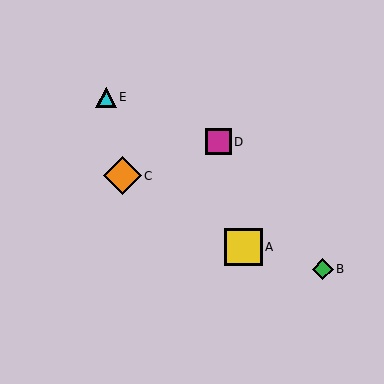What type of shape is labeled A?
Shape A is a yellow square.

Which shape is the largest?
The orange diamond (labeled C) is the largest.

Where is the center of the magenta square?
The center of the magenta square is at (218, 142).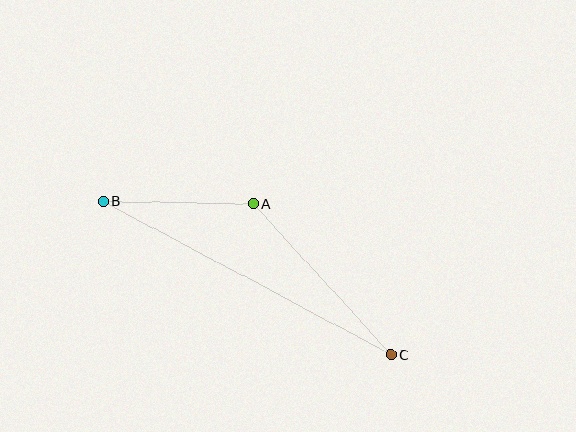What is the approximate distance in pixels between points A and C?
The distance between A and C is approximately 204 pixels.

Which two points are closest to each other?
Points A and B are closest to each other.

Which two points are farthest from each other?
Points B and C are farthest from each other.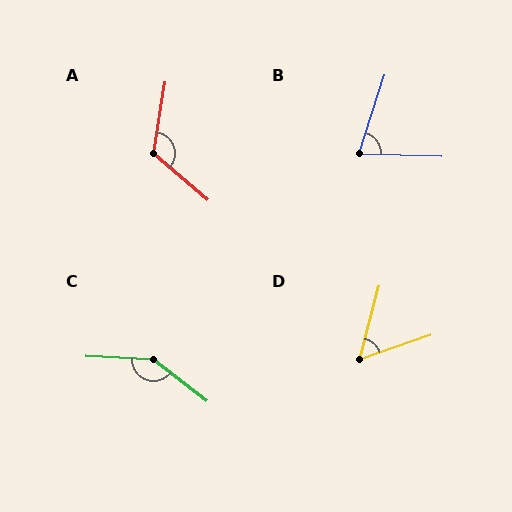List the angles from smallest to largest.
D (56°), B (73°), A (122°), C (145°).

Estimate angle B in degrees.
Approximately 73 degrees.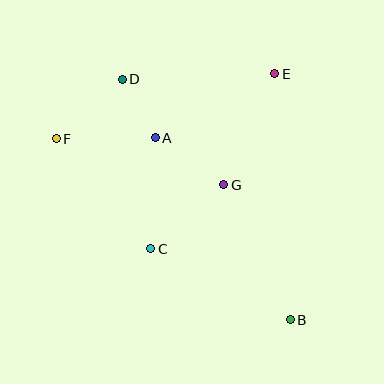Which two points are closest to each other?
Points A and D are closest to each other.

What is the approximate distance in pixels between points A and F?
The distance between A and F is approximately 99 pixels.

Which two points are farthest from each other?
Points B and F are farthest from each other.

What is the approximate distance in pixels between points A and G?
The distance between A and G is approximately 83 pixels.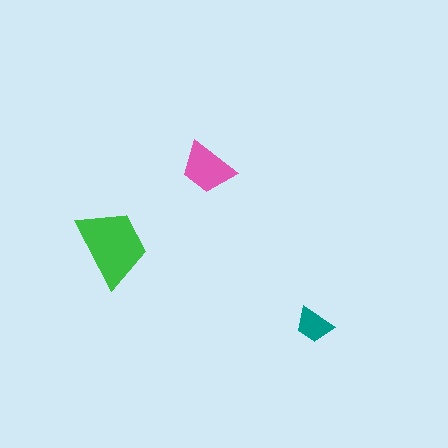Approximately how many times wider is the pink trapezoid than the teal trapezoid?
About 1.5 times wider.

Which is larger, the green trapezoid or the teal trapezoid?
The green one.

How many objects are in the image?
There are 3 objects in the image.